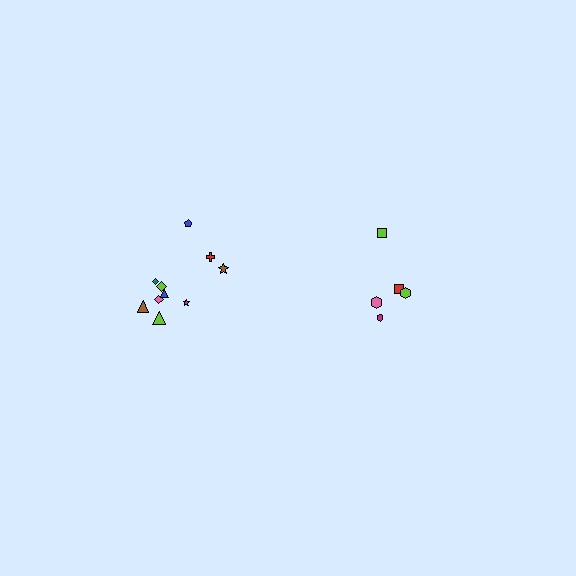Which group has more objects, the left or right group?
The left group.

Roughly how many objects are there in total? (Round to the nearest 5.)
Roughly 15 objects in total.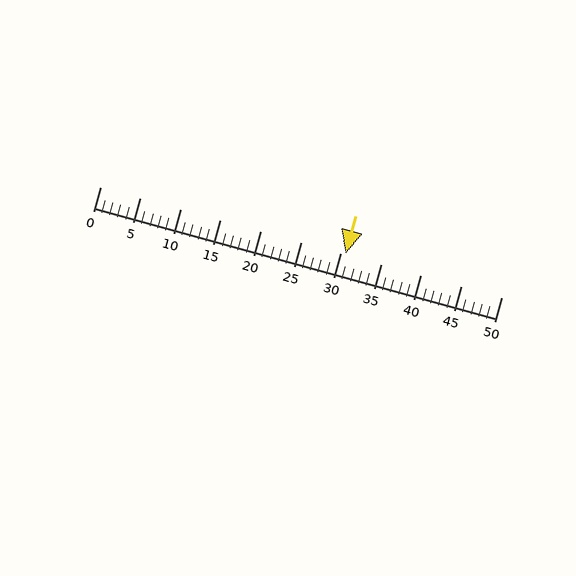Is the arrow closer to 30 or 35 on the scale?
The arrow is closer to 30.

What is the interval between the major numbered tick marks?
The major tick marks are spaced 5 units apart.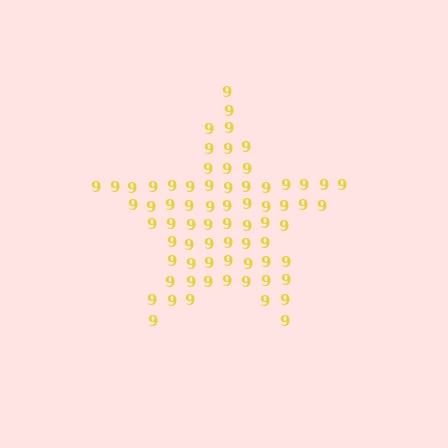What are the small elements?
The small elements are digit 9's.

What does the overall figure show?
The overall figure shows a star.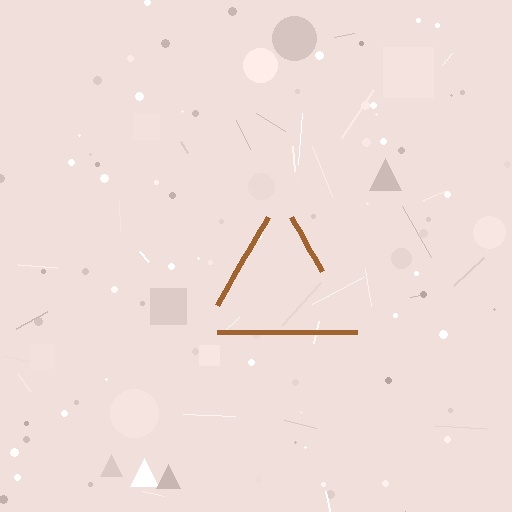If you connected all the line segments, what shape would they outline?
They would outline a triangle.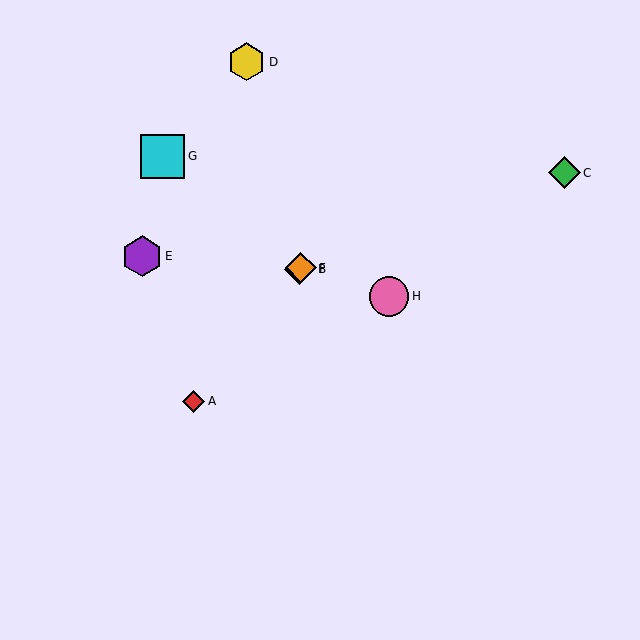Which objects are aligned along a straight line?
Objects A, B, F are aligned along a straight line.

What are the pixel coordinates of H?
Object H is at (389, 296).